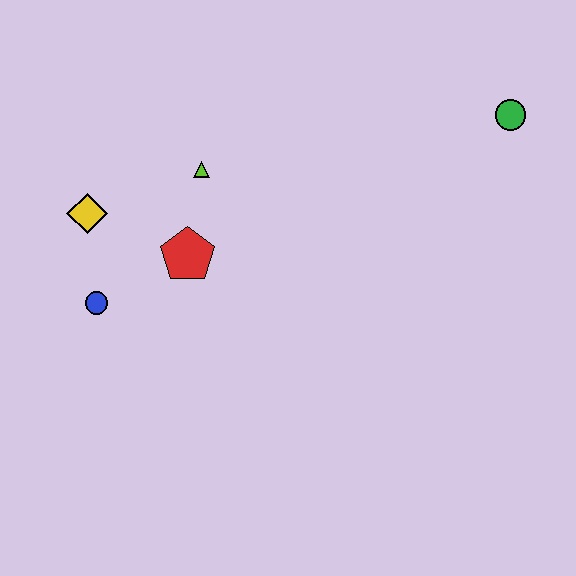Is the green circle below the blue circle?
No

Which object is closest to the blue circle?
The yellow diamond is closest to the blue circle.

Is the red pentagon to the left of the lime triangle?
Yes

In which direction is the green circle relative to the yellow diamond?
The green circle is to the right of the yellow diamond.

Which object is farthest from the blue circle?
The green circle is farthest from the blue circle.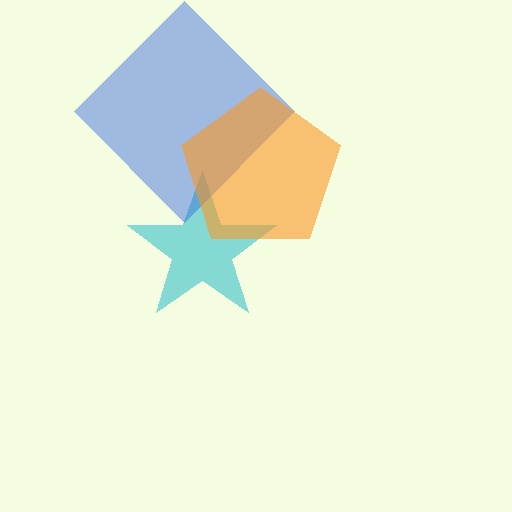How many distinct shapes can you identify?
There are 3 distinct shapes: a cyan star, a blue diamond, an orange pentagon.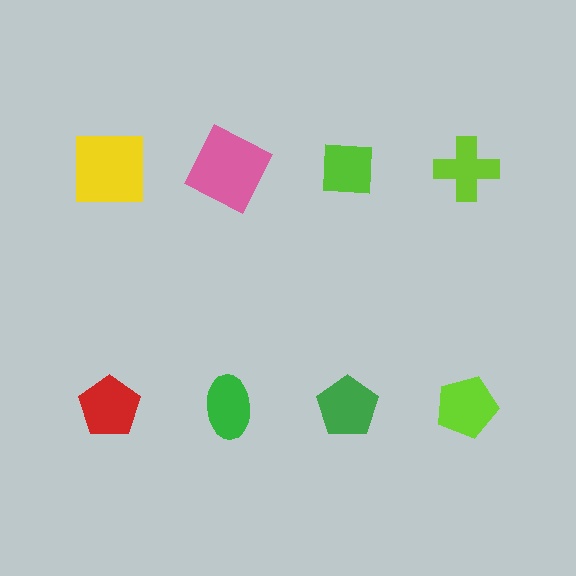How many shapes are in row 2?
4 shapes.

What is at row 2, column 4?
A lime pentagon.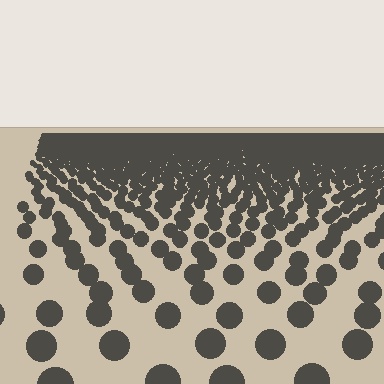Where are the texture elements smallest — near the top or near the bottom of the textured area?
Near the top.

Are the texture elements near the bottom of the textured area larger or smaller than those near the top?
Larger. Near the bottom, elements are closer to the viewer and appear at a bigger on-screen size.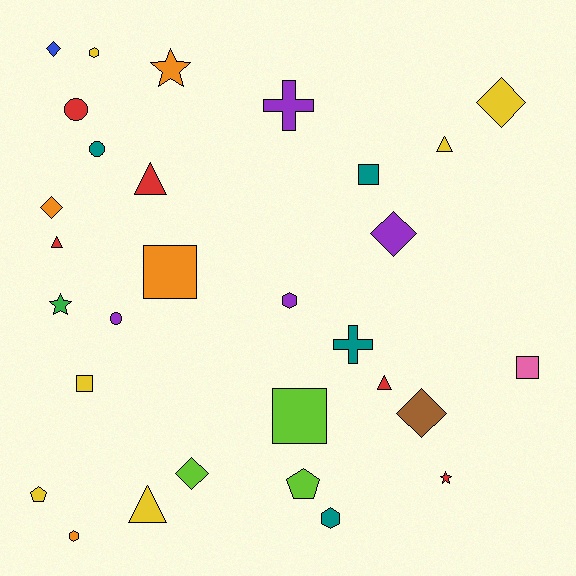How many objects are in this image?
There are 30 objects.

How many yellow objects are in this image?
There are 6 yellow objects.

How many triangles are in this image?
There are 5 triangles.